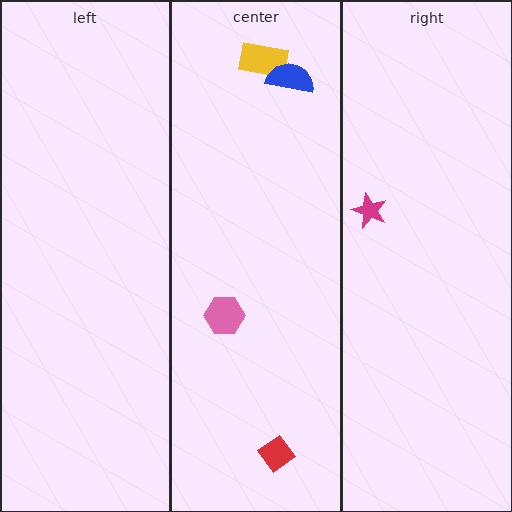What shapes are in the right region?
The magenta star.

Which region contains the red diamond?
The center region.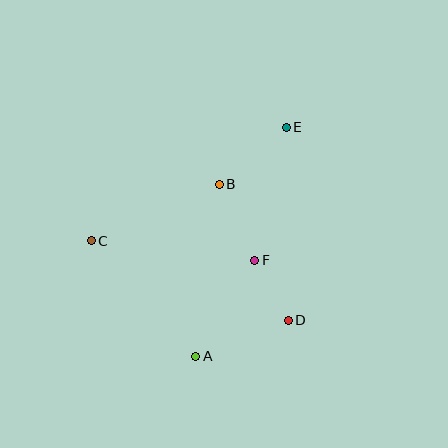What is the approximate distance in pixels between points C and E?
The distance between C and E is approximately 225 pixels.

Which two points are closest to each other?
Points D and F are closest to each other.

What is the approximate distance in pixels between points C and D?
The distance between C and D is approximately 212 pixels.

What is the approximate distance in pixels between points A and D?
The distance between A and D is approximately 100 pixels.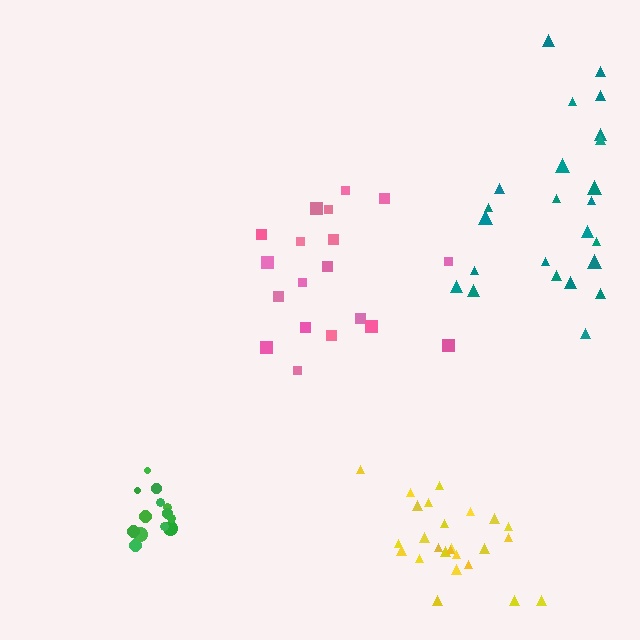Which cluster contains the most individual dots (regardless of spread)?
Yellow (25).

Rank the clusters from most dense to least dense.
green, yellow, pink, teal.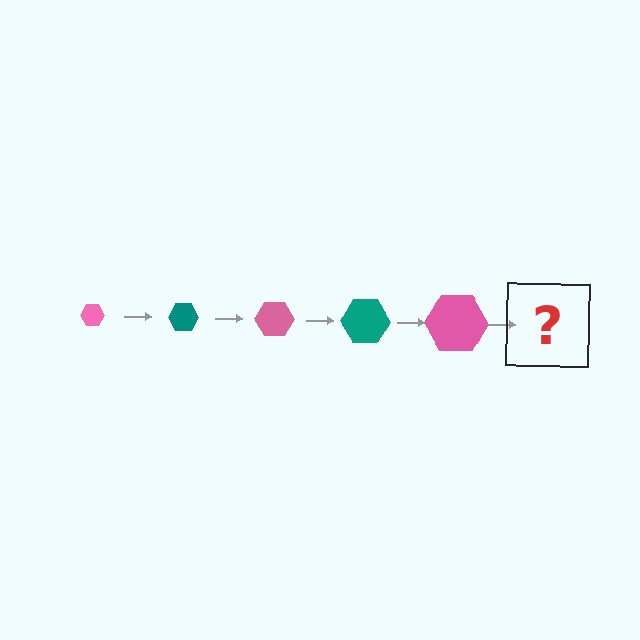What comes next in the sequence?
The next element should be a teal hexagon, larger than the previous one.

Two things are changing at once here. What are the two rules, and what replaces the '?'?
The two rules are that the hexagon grows larger each step and the color cycles through pink and teal. The '?' should be a teal hexagon, larger than the previous one.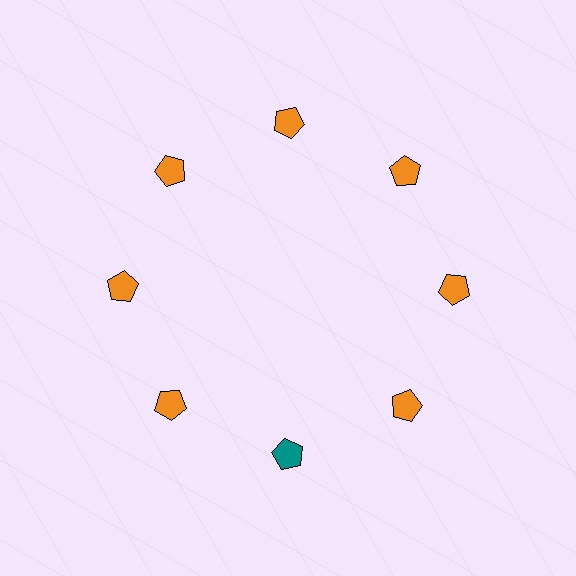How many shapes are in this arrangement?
There are 8 shapes arranged in a ring pattern.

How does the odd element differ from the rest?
It has a different color: teal instead of orange.